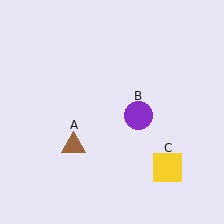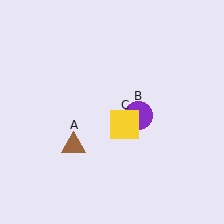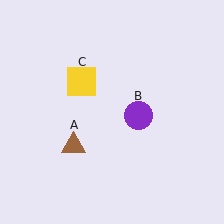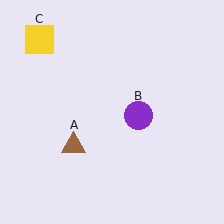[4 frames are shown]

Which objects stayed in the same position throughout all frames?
Brown triangle (object A) and purple circle (object B) remained stationary.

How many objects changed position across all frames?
1 object changed position: yellow square (object C).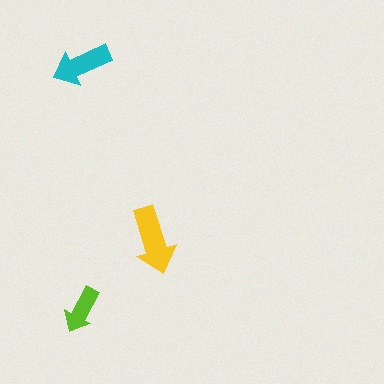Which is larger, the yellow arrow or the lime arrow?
The yellow one.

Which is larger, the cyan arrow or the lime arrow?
The cyan one.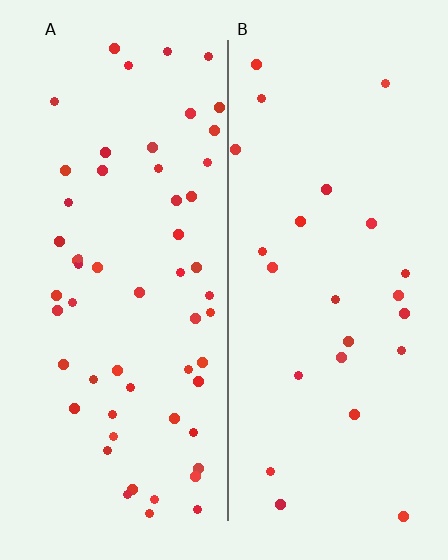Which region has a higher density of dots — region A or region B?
A (the left).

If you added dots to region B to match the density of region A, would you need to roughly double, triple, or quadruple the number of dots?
Approximately double.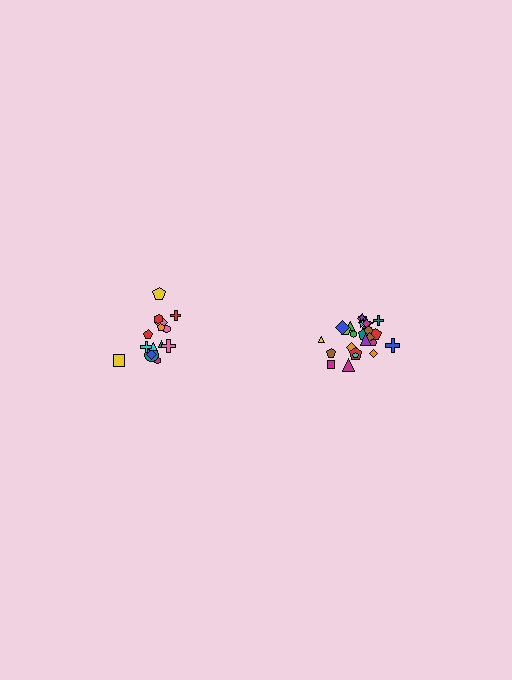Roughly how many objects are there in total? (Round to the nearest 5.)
Roughly 40 objects in total.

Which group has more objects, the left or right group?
The right group.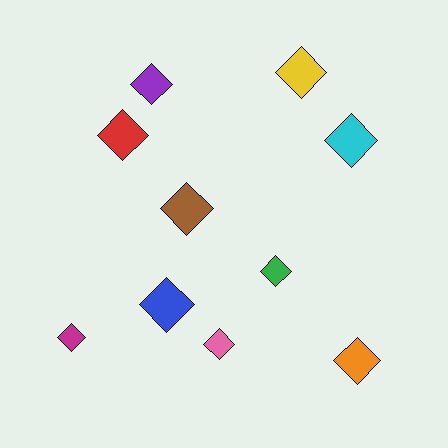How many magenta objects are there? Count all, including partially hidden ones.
There is 1 magenta object.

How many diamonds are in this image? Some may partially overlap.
There are 10 diamonds.